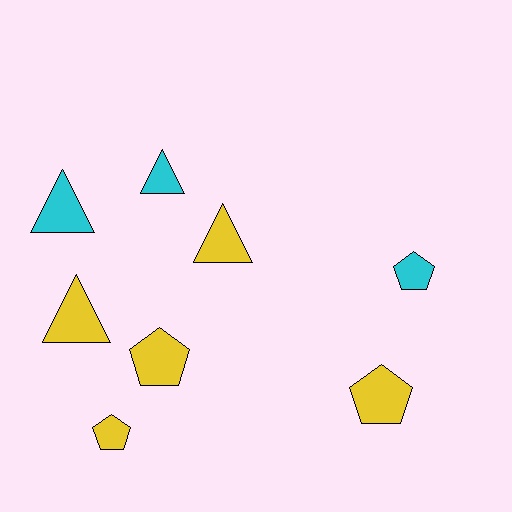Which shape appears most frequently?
Pentagon, with 4 objects.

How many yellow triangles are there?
There are 2 yellow triangles.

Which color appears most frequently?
Yellow, with 5 objects.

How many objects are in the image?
There are 8 objects.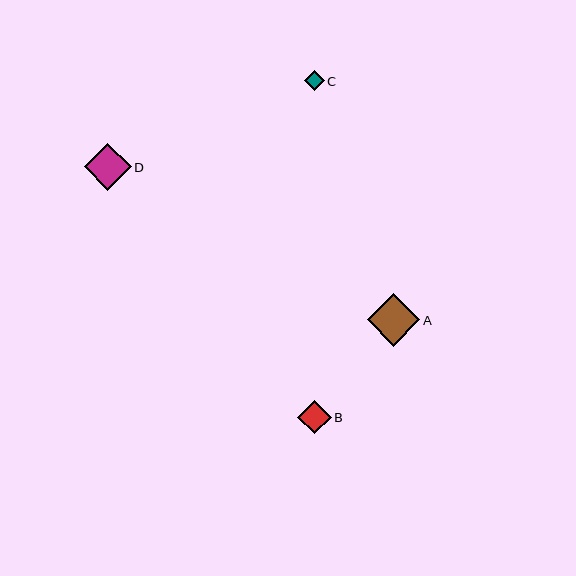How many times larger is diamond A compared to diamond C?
Diamond A is approximately 2.6 times the size of diamond C.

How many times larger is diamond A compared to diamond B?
Diamond A is approximately 1.6 times the size of diamond B.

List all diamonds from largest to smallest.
From largest to smallest: A, D, B, C.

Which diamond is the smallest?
Diamond C is the smallest with a size of approximately 20 pixels.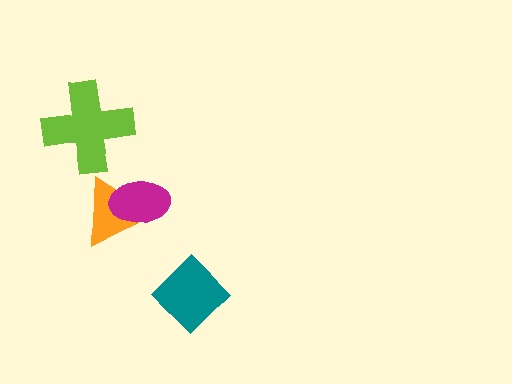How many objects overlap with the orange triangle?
1 object overlaps with the orange triangle.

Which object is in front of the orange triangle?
The magenta ellipse is in front of the orange triangle.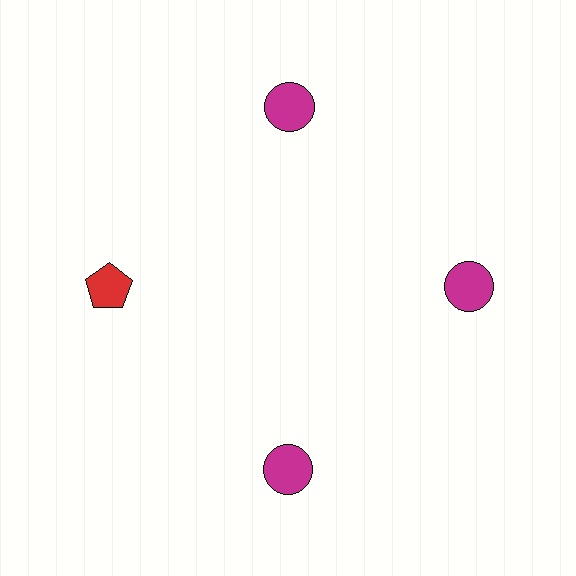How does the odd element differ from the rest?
It differs in both color (red instead of magenta) and shape (pentagon instead of circle).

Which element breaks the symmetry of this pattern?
The red pentagon at roughly the 9 o'clock position breaks the symmetry. All other shapes are magenta circles.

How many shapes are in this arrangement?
There are 4 shapes arranged in a ring pattern.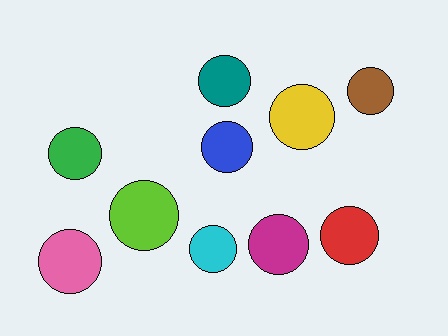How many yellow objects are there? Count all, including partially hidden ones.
There is 1 yellow object.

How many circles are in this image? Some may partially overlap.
There are 10 circles.